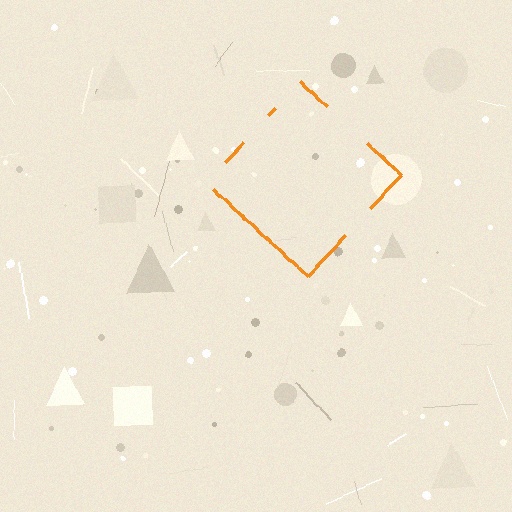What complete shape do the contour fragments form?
The contour fragments form a diamond.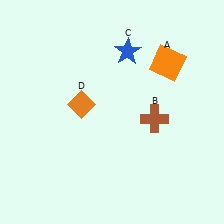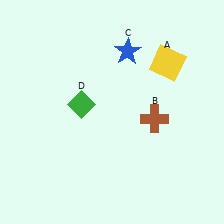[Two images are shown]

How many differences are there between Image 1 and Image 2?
There are 2 differences between the two images.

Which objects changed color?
A changed from orange to yellow. D changed from orange to green.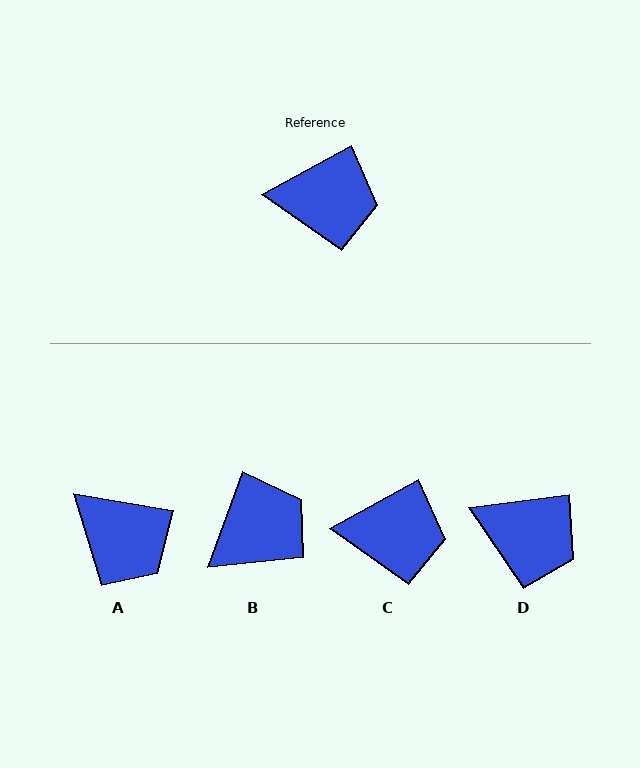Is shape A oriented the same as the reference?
No, it is off by about 38 degrees.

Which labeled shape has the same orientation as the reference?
C.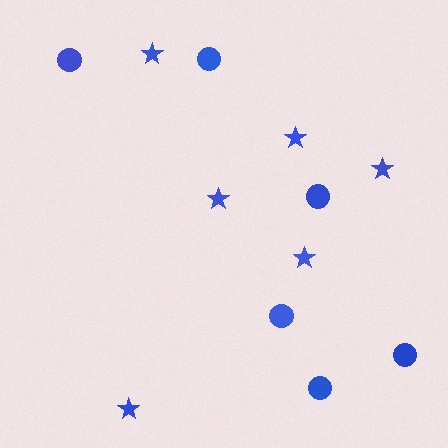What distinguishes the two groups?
There are 2 groups: one group of stars (6) and one group of circles (6).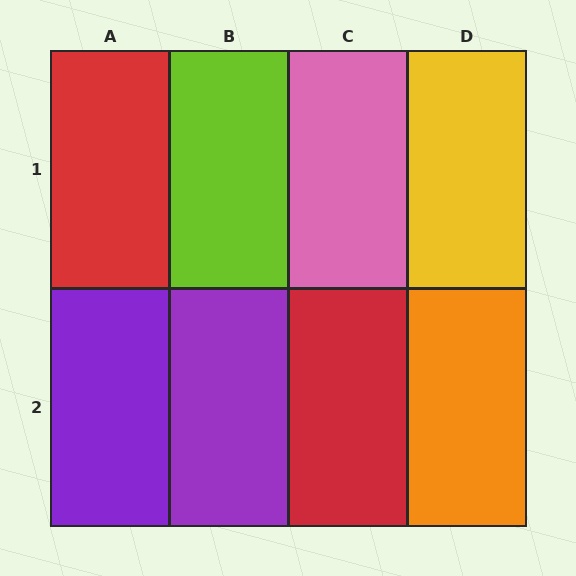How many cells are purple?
2 cells are purple.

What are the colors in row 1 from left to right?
Red, lime, pink, yellow.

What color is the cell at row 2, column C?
Red.